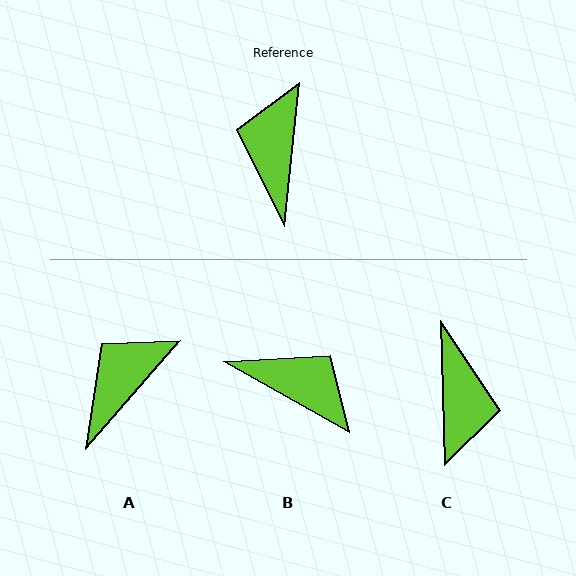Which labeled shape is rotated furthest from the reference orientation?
C, about 173 degrees away.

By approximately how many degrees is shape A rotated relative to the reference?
Approximately 35 degrees clockwise.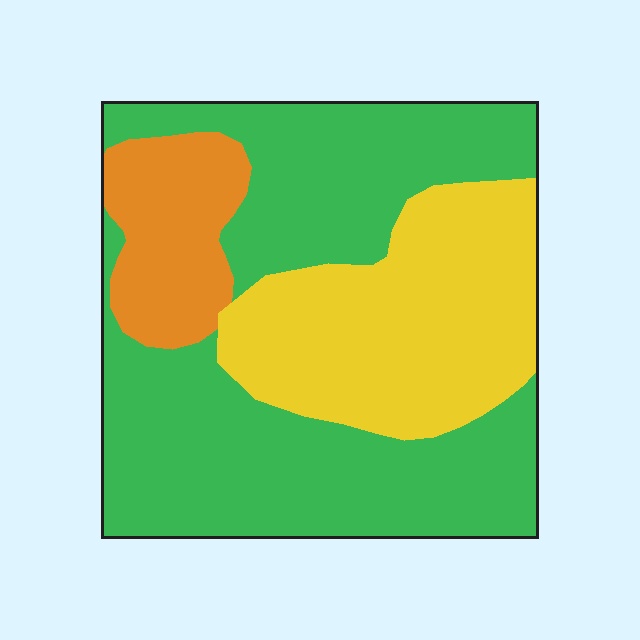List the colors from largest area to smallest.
From largest to smallest: green, yellow, orange.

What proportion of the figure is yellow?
Yellow takes up about one third (1/3) of the figure.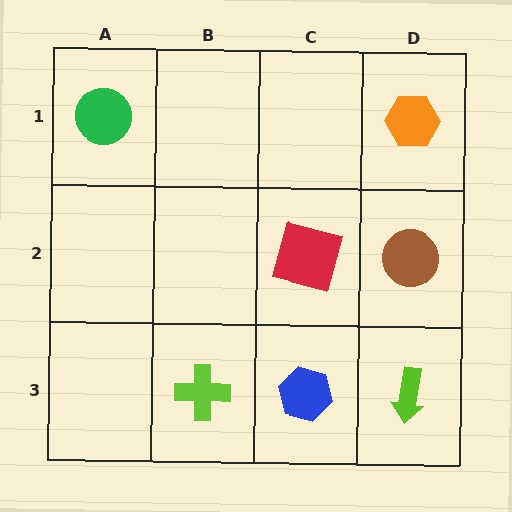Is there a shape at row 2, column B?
No, that cell is empty.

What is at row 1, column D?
An orange hexagon.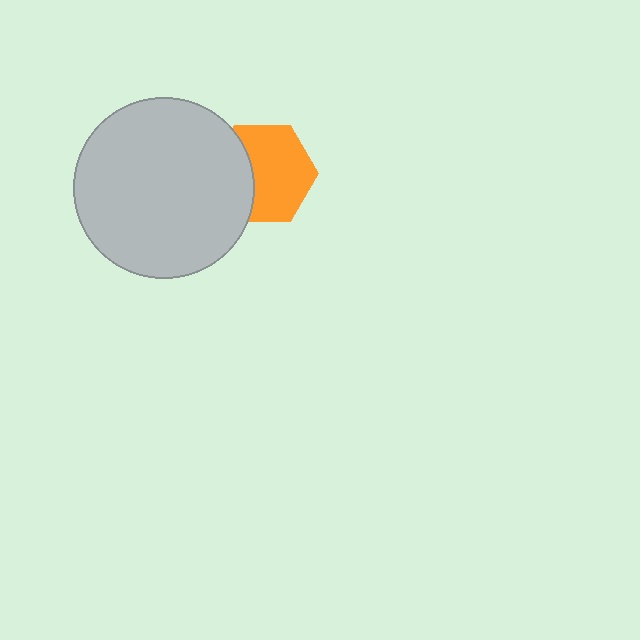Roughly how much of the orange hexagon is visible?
Most of it is visible (roughly 66%).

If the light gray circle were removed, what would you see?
You would see the complete orange hexagon.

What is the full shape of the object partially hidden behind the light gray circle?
The partially hidden object is an orange hexagon.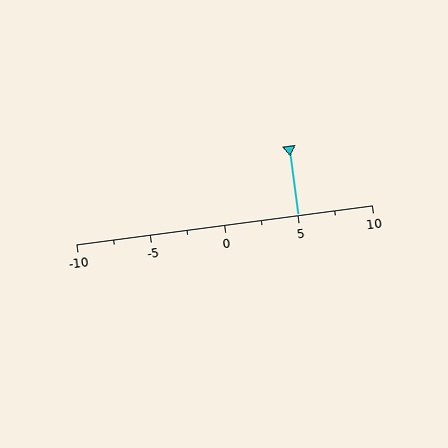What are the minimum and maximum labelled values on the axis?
The axis runs from -10 to 10.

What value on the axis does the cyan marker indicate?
The marker indicates approximately 5.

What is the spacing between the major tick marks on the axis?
The major ticks are spaced 5 apart.